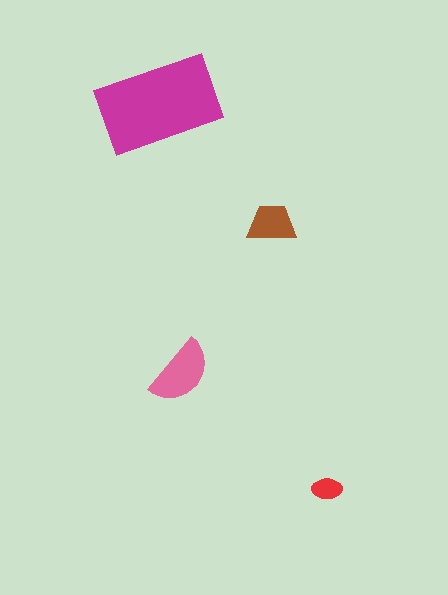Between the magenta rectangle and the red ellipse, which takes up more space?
The magenta rectangle.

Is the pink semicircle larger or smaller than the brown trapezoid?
Larger.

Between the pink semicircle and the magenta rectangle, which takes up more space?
The magenta rectangle.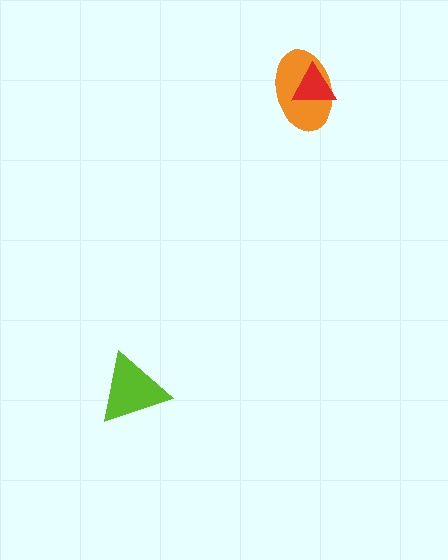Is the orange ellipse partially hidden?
Yes, it is partially covered by another shape.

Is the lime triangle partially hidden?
No, no other shape covers it.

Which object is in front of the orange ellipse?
The red triangle is in front of the orange ellipse.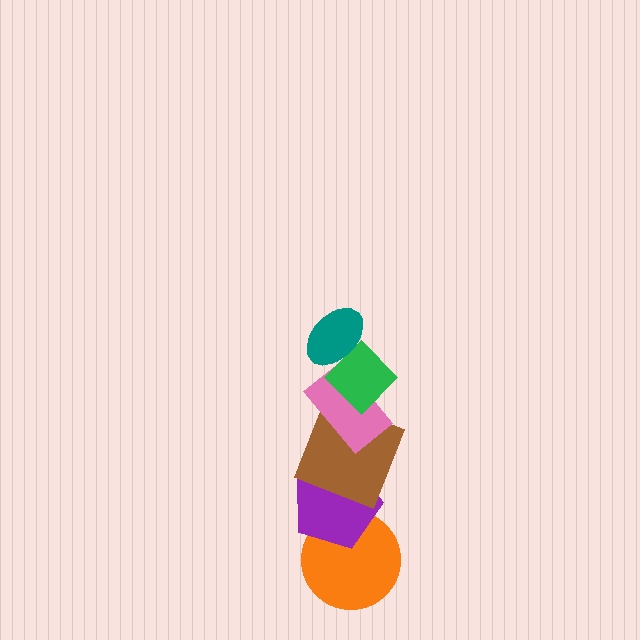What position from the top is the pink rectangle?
The pink rectangle is 3rd from the top.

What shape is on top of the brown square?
The pink rectangle is on top of the brown square.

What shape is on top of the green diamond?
The teal ellipse is on top of the green diamond.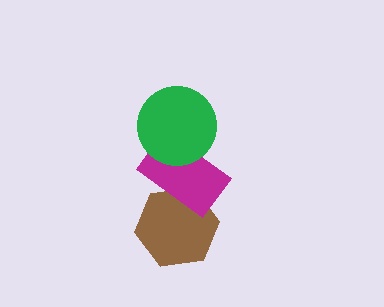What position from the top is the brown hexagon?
The brown hexagon is 3rd from the top.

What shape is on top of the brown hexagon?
The magenta rectangle is on top of the brown hexagon.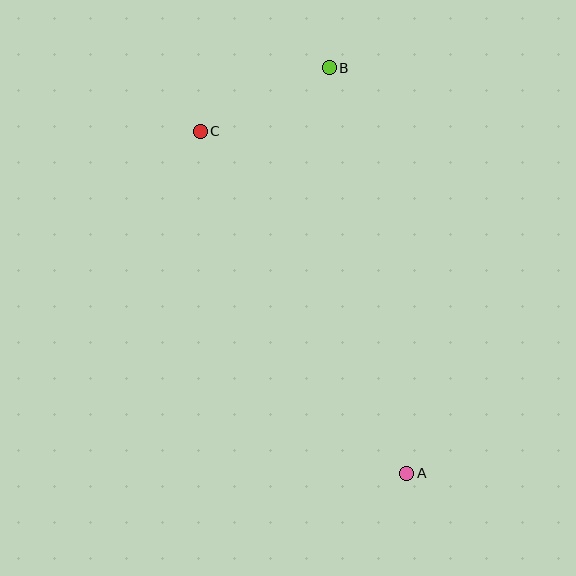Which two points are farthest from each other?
Points A and B are farthest from each other.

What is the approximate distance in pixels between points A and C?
The distance between A and C is approximately 400 pixels.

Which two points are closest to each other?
Points B and C are closest to each other.